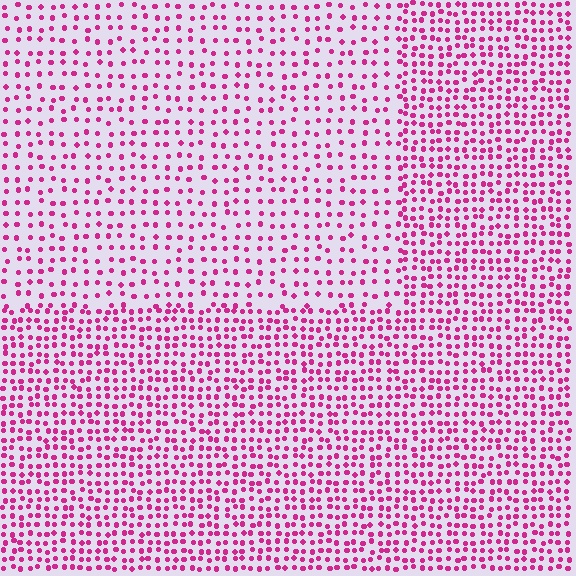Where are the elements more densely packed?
The elements are more densely packed outside the rectangle boundary.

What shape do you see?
I see a rectangle.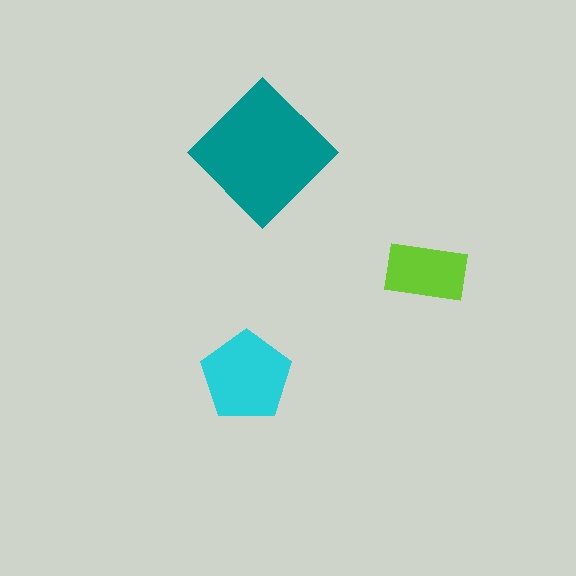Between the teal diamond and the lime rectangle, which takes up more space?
The teal diamond.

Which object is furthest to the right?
The lime rectangle is rightmost.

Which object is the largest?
The teal diamond.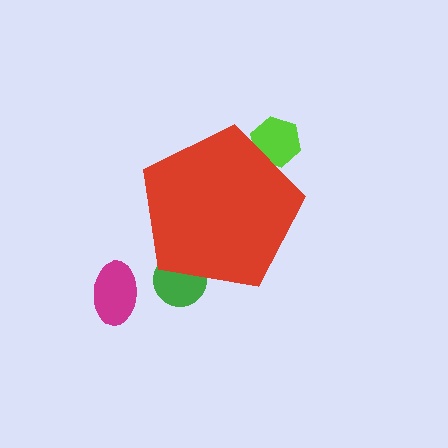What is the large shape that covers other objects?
A red pentagon.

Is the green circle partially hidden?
Yes, the green circle is partially hidden behind the red pentagon.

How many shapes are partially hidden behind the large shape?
2 shapes are partially hidden.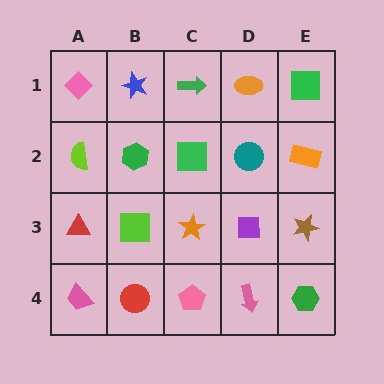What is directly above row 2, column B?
A blue star.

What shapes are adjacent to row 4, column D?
A purple square (row 3, column D), a pink pentagon (row 4, column C), a green hexagon (row 4, column E).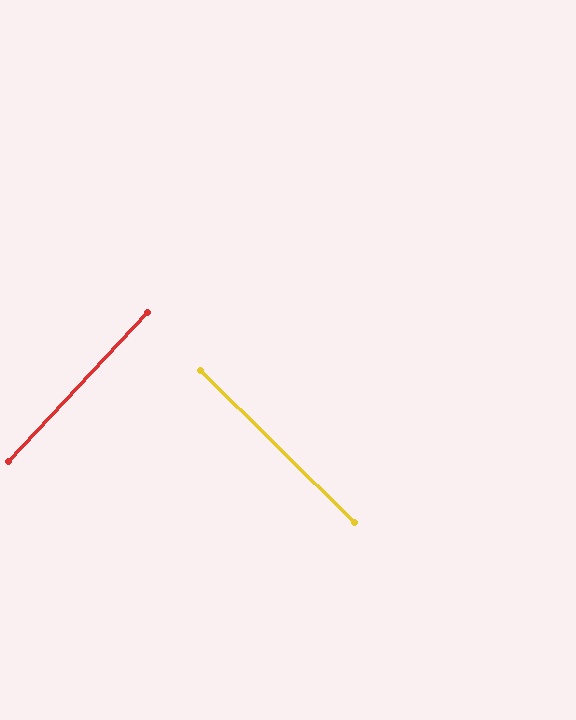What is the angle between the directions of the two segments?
Approximately 89 degrees.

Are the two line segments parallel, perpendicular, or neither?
Perpendicular — they meet at approximately 89°.